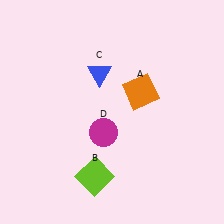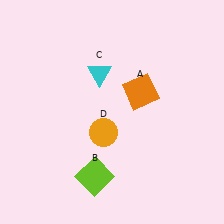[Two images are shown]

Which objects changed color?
C changed from blue to cyan. D changed from magenta to orange.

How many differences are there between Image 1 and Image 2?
There are 2 differences between the two images.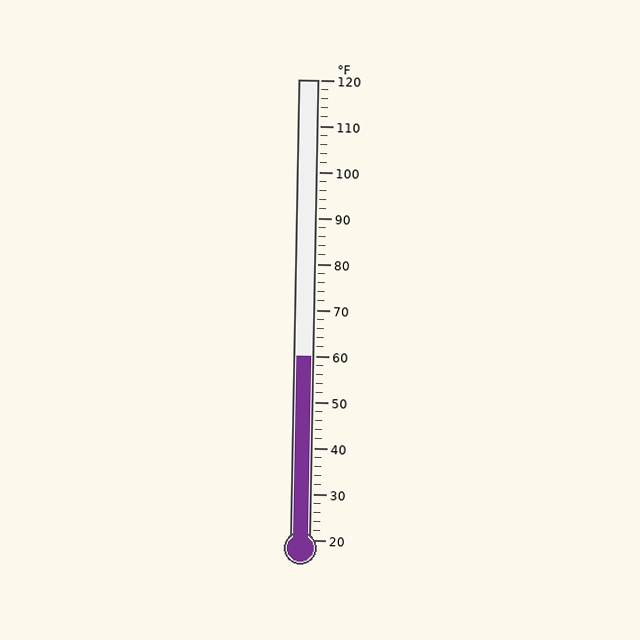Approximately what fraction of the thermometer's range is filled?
The thermometer is filled to approximately 40% of its range.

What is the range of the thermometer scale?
The thermometer scale ranges from 20°F to 120°F.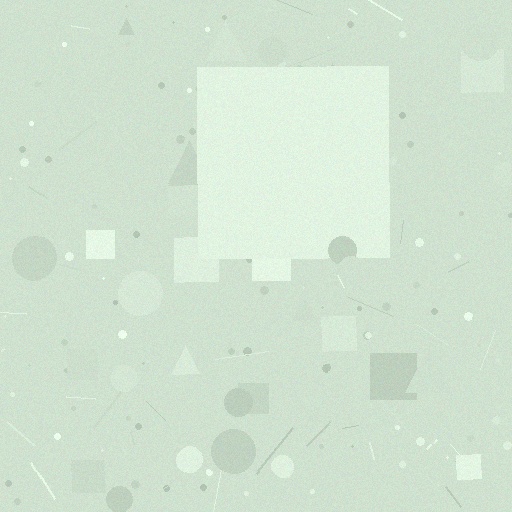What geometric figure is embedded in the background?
A square is embedded in the background.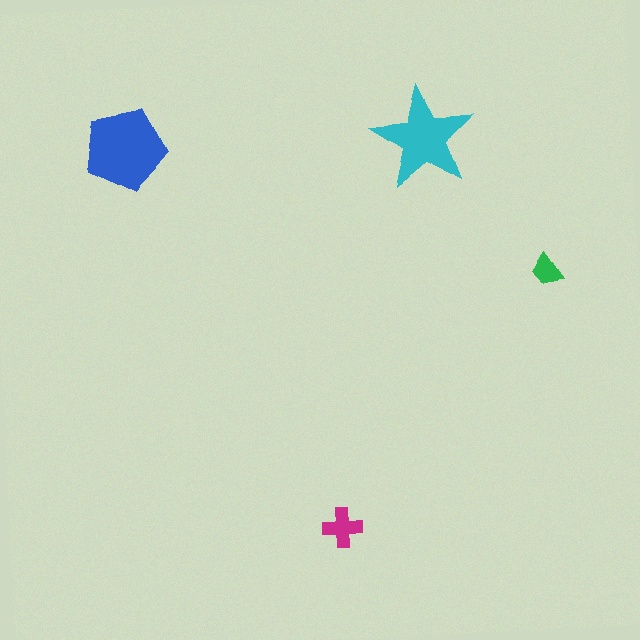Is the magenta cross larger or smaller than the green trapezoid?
Larger.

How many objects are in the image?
There are 4 objects in the image.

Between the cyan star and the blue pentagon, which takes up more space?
The blue pentagon.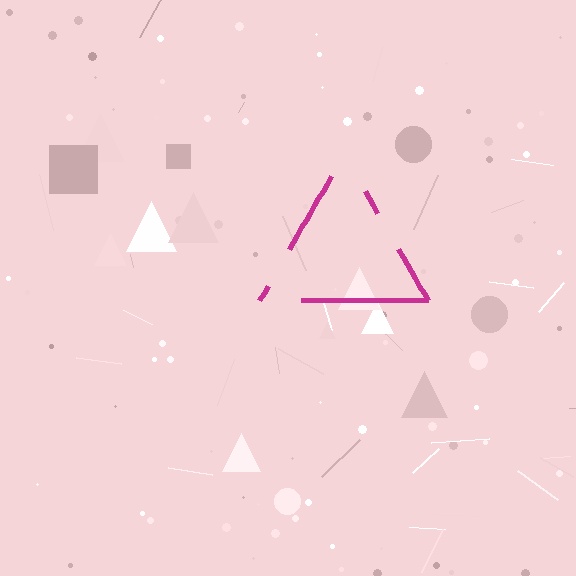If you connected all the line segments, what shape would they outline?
They would outline a triangle.